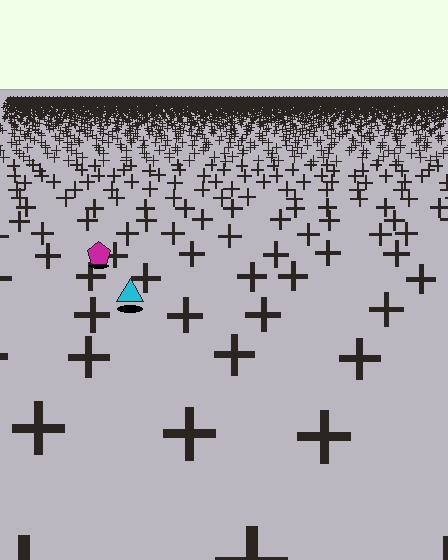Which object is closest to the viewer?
The cyan triangle is closest. The texture marks near it are larger and more spread out.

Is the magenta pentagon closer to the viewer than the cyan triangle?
No. The cyan triangle is closer — you can tell from the texture gradient: the ground texture is coarser near it.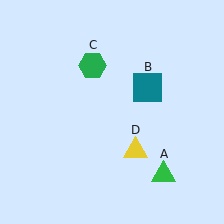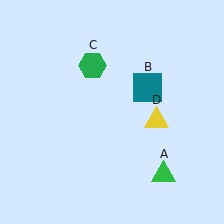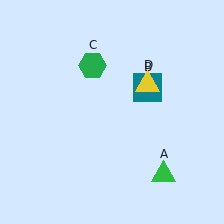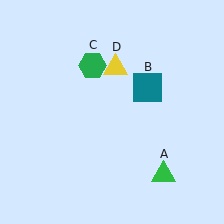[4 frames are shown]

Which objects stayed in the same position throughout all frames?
Green triangle (object A) and teal square (object B) and green hexagon (object C) remained stationary.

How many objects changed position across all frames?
1 object changed position: yellow triangle (object D).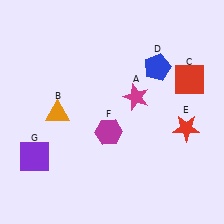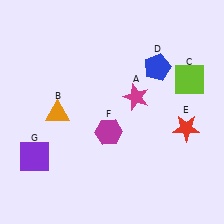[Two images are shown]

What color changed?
The square (C) changed from red in Image 1 to lime in Image 2.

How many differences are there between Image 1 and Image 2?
There is 1 difference between the two images.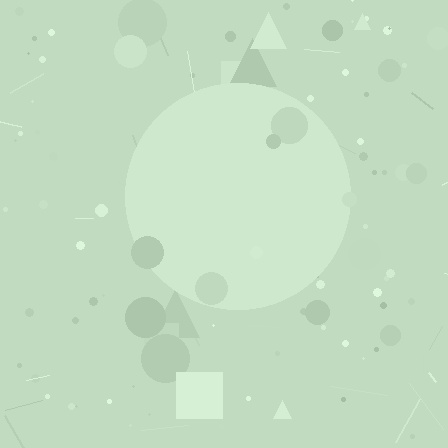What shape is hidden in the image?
A circle is hidden in the image.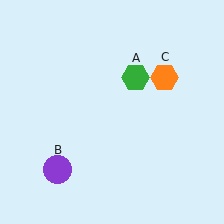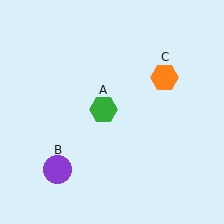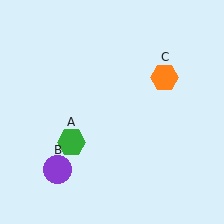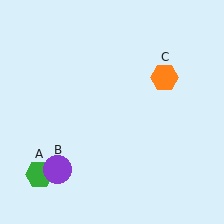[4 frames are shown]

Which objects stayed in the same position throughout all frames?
Purple circle (object B) and orange hexagon (object C) remained stationary.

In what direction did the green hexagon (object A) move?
The green hexagon (object A) moved down and to the left.